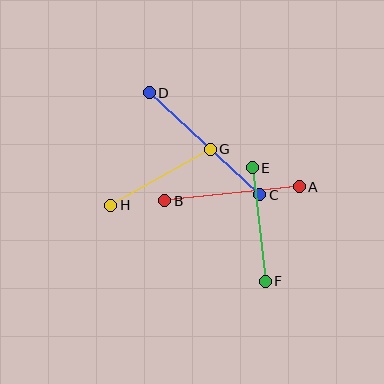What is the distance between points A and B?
The distance is approximately 135 pixels.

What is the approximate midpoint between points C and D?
The midpoint is at approximately (205, 144) pixels.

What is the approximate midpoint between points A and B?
The midpoint is at approximately (232, 194) pixels.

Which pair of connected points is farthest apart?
Points C and D are farthest apart.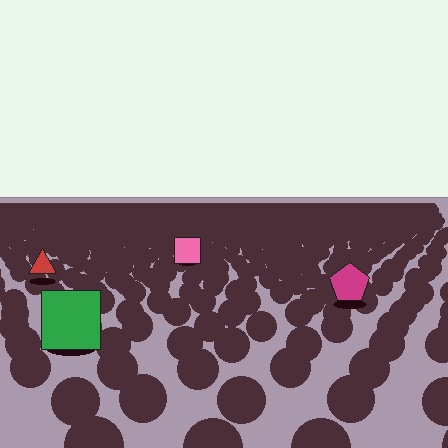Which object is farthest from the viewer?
The pink square is farthest from the viewer. It appears smaller and the ground texture around it is denser.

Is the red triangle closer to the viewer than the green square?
No. The green square is closer — you can tell from the texture gradient: the ground texture is coarser near it.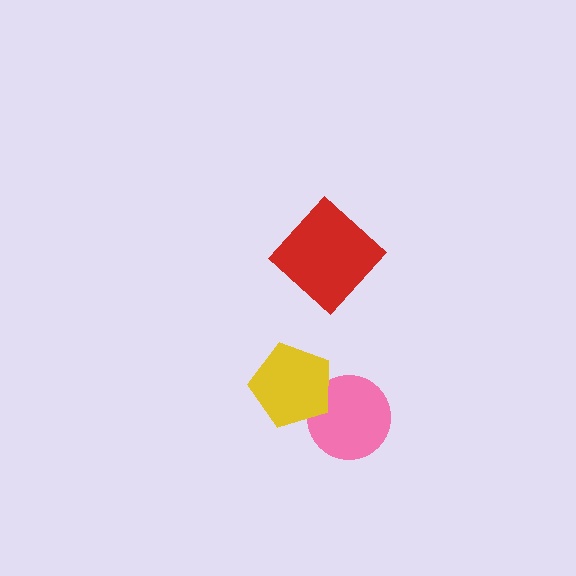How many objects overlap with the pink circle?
1 object overlaps with the pink circle.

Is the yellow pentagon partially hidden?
No, no other shape covers it.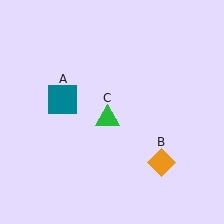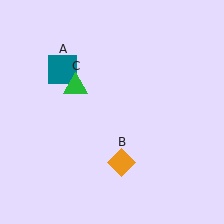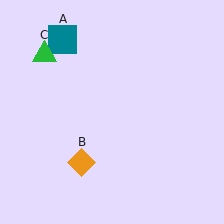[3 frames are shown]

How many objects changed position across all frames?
3 objects changed position: teal square (object A), orange diamond (object B), green triangle (object C).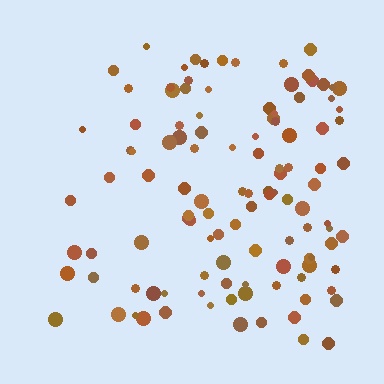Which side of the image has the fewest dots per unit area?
The left.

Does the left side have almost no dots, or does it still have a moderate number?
Still a moderate number, just noticeably fewer than the right.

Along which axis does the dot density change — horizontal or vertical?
Horizontal.